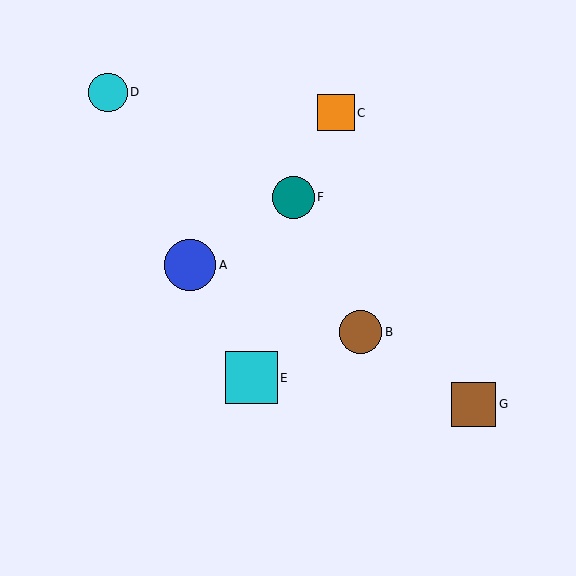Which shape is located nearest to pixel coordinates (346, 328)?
The brown circle (labeled B) at (361, 332) is nearest to that location.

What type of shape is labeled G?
Shape G is a brown square.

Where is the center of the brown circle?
The center of the brown circle is at (361, 332).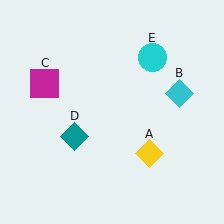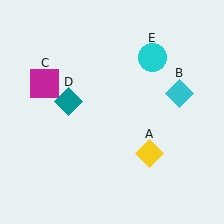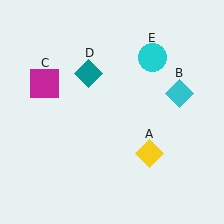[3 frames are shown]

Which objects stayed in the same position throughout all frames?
Yellow diamond (object A) and cyan diamond (object B) and magenta square (object C) and cyan circle (object E) remained stationary.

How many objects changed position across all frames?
1 object changed position: teal diamond (object D).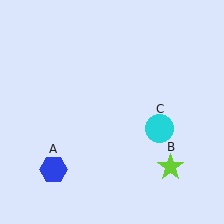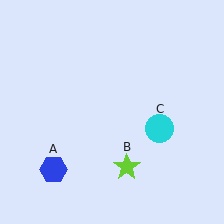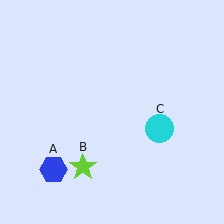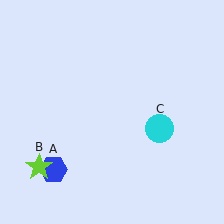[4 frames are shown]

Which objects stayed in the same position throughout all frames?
Blue hexagon (object A) and cyan circle (object C) remained stationary.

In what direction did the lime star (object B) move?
The lime star (object B) moved left.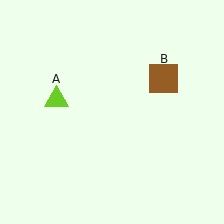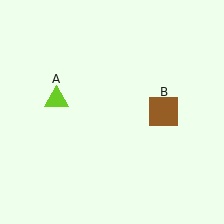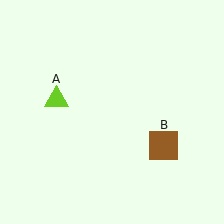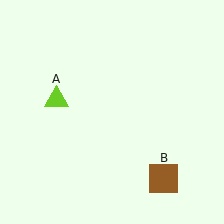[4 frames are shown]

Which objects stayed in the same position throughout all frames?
Lime triangle (object A) remained stationary.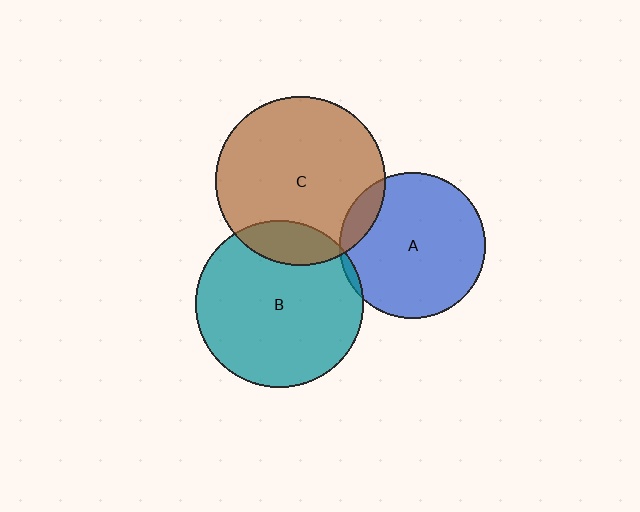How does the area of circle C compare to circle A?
Approximately 1.3 times.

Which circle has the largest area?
Circle C (brown).